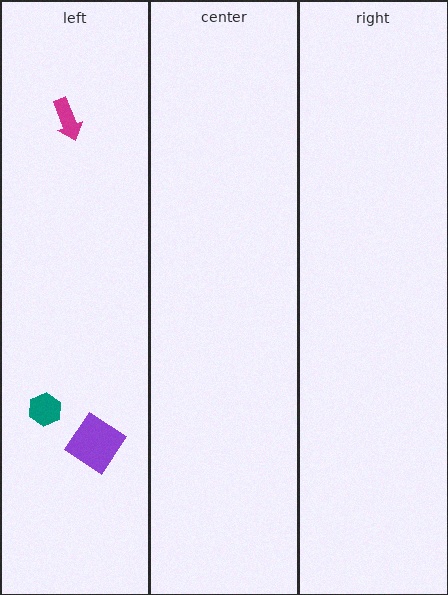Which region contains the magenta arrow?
The left region.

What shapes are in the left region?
The magenta arrow, the teal hexagon, the purple diamond.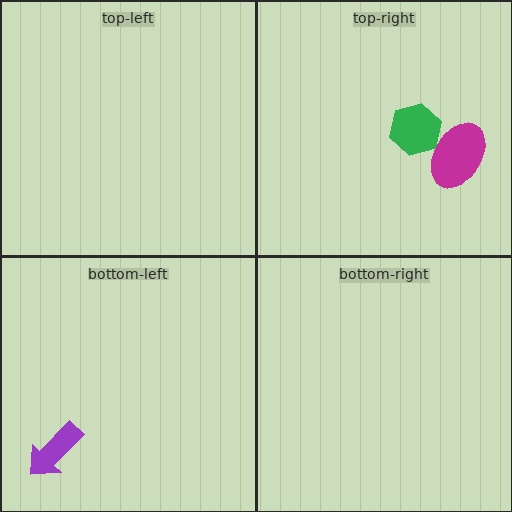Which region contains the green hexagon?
The top-right region.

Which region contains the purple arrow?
The bottom-left region.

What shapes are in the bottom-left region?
The purple arrow.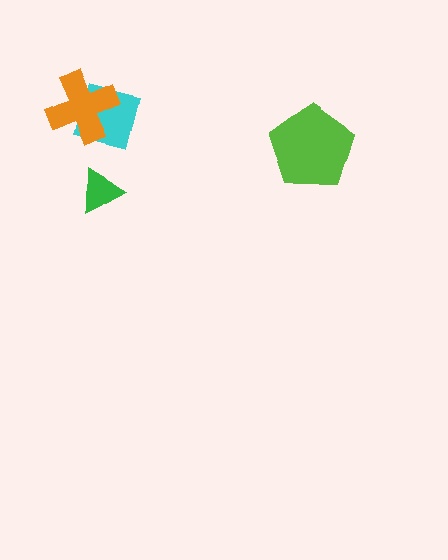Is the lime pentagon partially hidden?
No, no other shape covers it.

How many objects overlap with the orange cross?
1 object overlaps with the orange cross.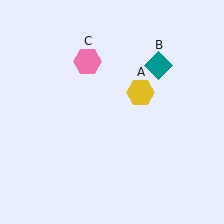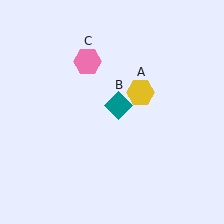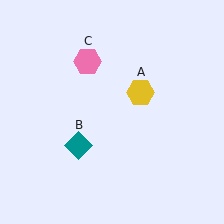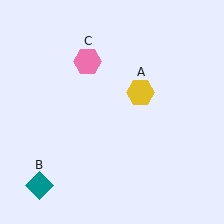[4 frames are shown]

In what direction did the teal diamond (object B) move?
The teal diamond (object B) moved down and to the left.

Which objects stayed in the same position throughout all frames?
Yellow hexagon (object A) and pink hexagon (object C) remained stationary.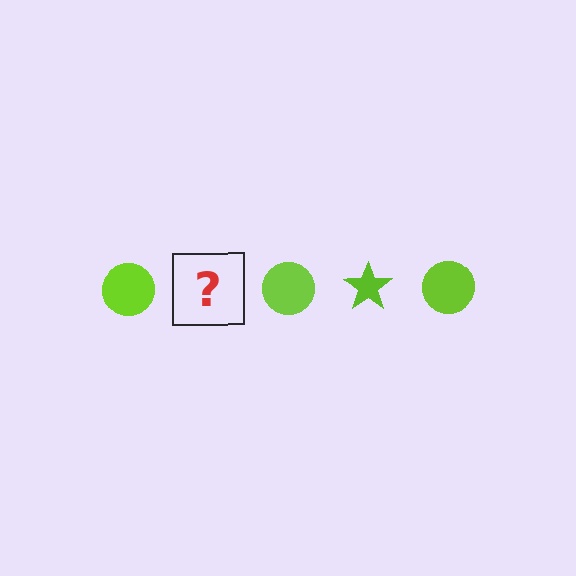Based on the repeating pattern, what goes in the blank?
The blank should be a lime star.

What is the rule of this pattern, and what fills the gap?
The rule is that the pattern cycles through circle, star shapes in lime. The gap should be filled with a lime star.